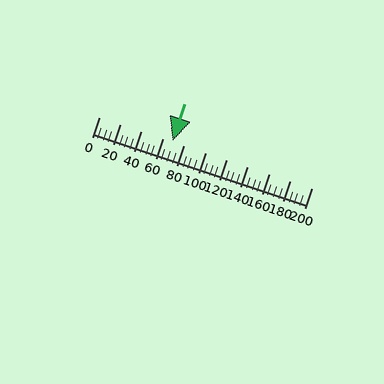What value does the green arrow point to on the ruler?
The green arrow points to approximately 69.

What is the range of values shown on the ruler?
The ruler shows values from 0 to 200.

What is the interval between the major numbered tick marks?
The major tick marks are spaced 20 units apart.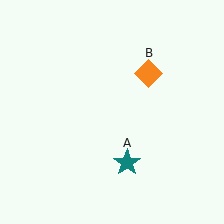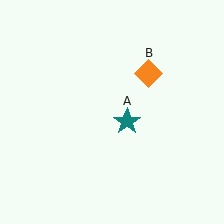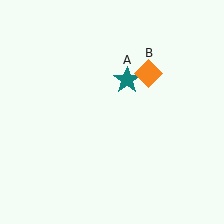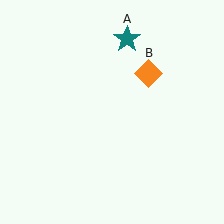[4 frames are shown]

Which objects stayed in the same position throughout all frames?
Orange diamond (object B) remained stationary.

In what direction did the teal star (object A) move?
The teal star (object A) moved up.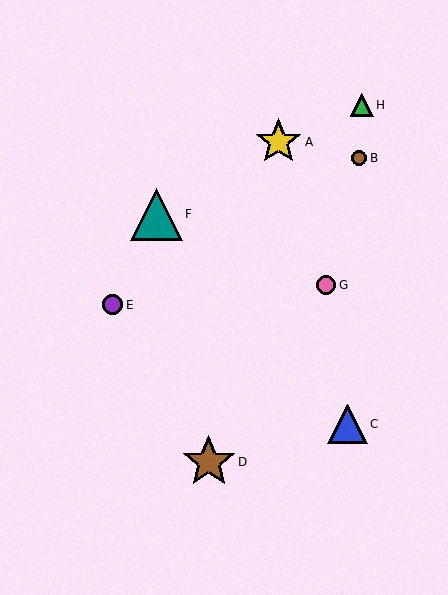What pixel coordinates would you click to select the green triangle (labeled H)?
Click at (362, 105) to select the green triangle H.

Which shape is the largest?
The brown star (labeled D) is the largest.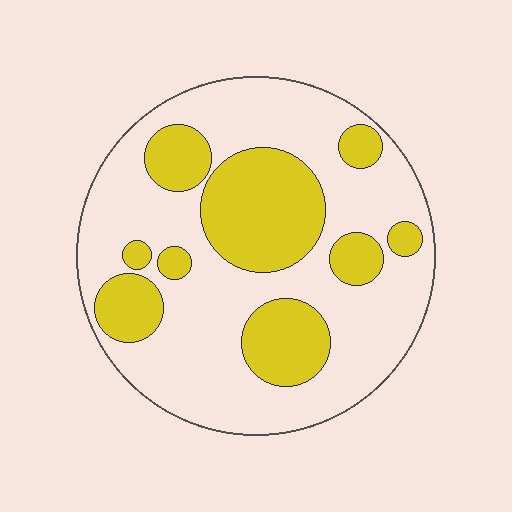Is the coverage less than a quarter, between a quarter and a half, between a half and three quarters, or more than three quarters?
Between a quarter and a half.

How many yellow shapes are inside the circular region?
9.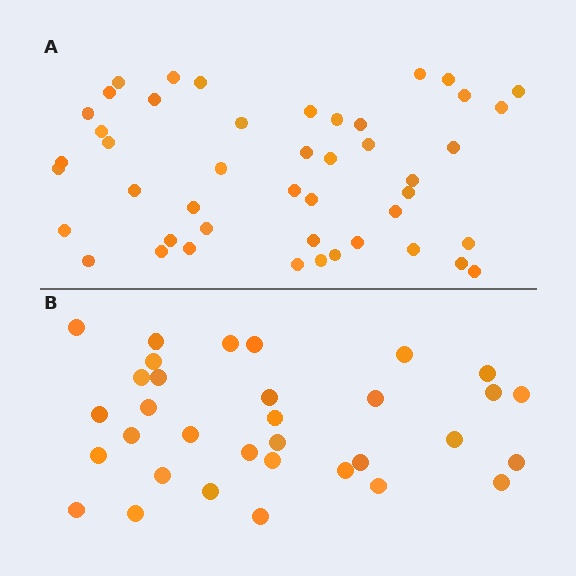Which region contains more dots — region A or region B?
Region A (the top region) has more dots.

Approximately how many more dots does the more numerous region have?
Region A has approximately 15 more dots than region B.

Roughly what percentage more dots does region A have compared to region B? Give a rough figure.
About 40% more.